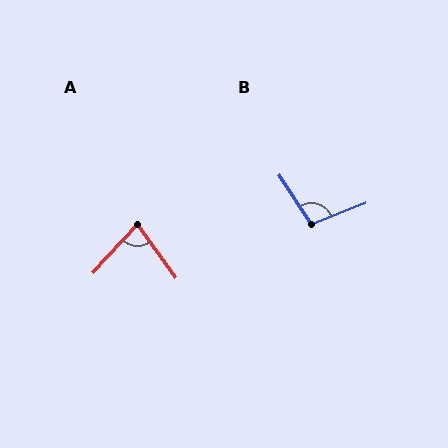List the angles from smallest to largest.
A (78°), B (101°).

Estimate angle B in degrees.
Approximately 101 degrees.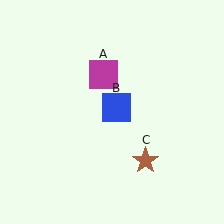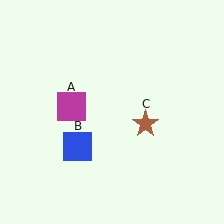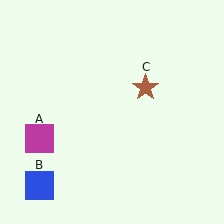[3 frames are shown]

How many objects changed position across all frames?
3 objects changed position: magenta square (object A), blue square (object B), brown star (object C).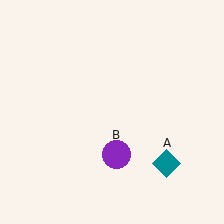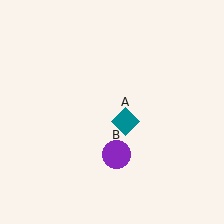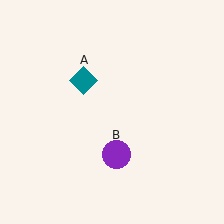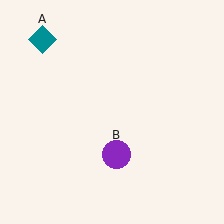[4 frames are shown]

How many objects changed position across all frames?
1 object changed position: teal diamond (object A).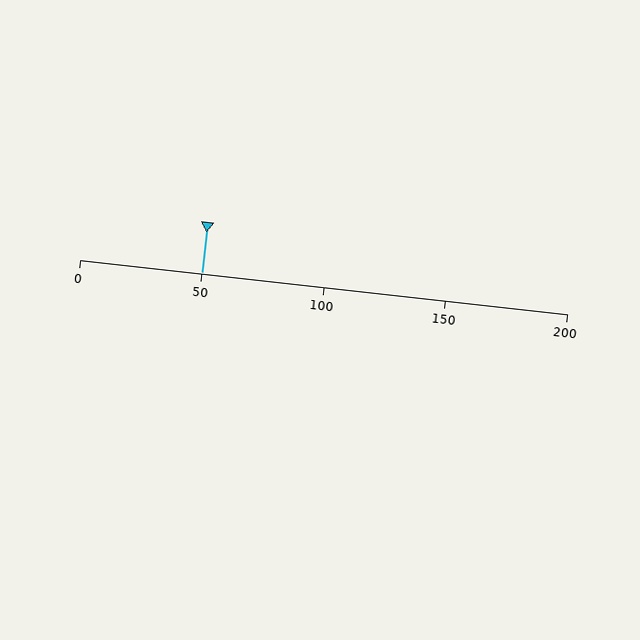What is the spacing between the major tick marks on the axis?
The major ticks are spaced 50 apart.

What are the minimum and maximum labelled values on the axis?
The axis runs from 0 to 200.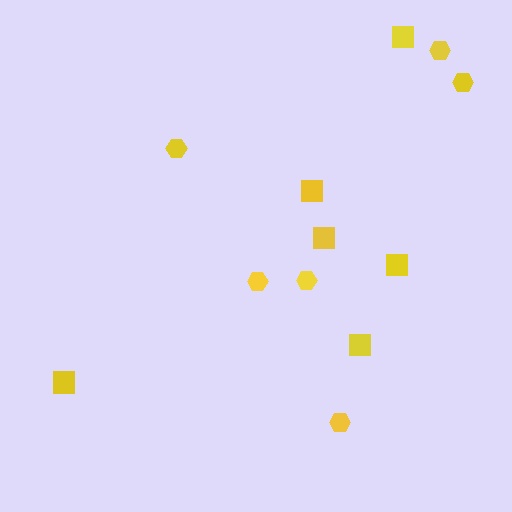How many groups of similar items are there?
There are 2 groups: one group of squares (6) and one group of hexagons (6).